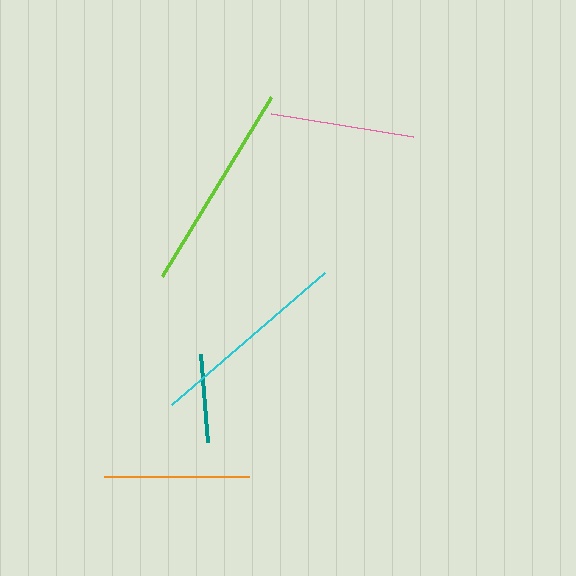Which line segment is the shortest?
The teal line is the shortest at approximately 89 pixels.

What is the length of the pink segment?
The pink segment is approximately 144 pixels long.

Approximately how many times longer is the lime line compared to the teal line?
The lime line is approximately 2.4 times the length of the teal line.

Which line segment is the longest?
The lime line is the longest at approximately 210 pixels.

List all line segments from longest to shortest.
From longest to shortest: lime, cyan, orange, pink, teal.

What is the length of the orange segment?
The orange segment is approximately 145 pixels long.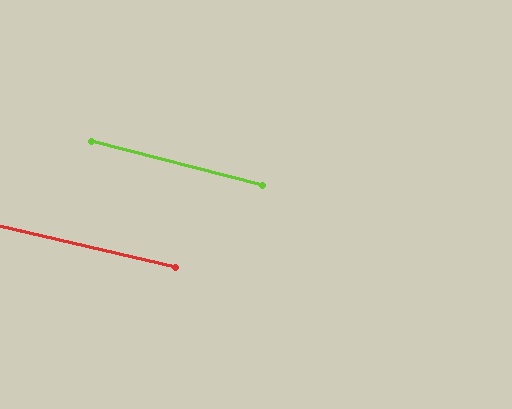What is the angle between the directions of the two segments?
Approximately 1 degree.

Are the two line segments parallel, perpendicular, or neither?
Parallel — their directions differ by only 1.4°.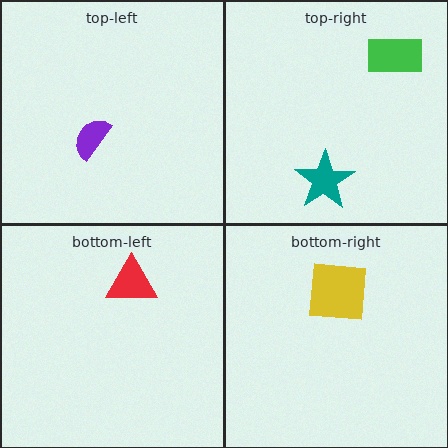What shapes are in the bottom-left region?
The red triangle.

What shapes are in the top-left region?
The purple semicircle.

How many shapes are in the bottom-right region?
1.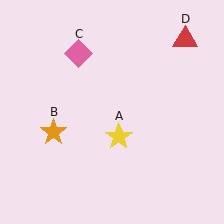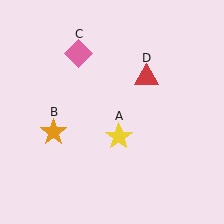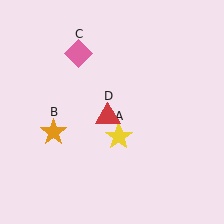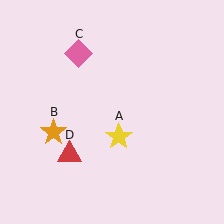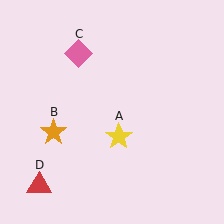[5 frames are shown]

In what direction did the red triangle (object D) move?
The red triangle (object D) moved down and to the left.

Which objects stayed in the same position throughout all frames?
Yellow star (object A) and orange star (object B) and pink diamond (object C) remained stationary.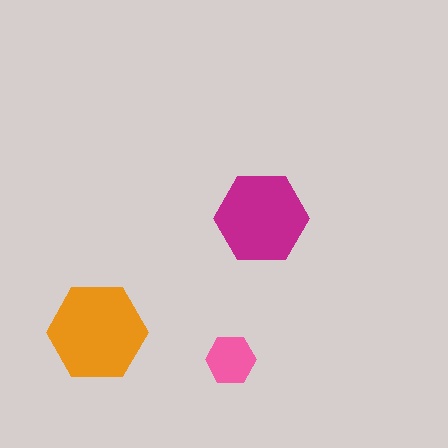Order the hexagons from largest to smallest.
the orange one, the magenta one, the pink one.